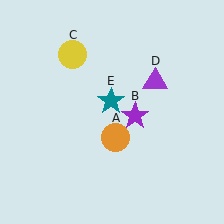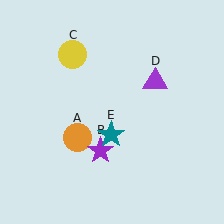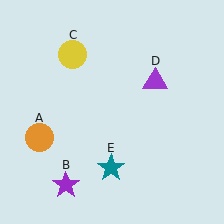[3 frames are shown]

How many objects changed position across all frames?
3 objects changed position: orange circle (object A), purple star (object B), teal star (object E).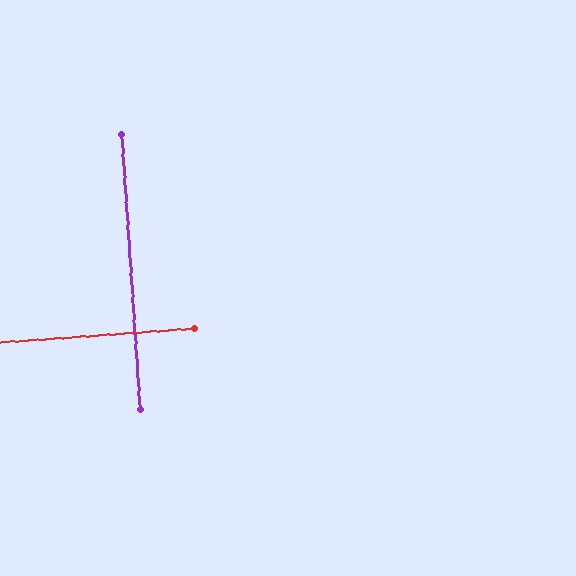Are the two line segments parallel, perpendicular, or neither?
Perpendicular — they meet at approximately 90°.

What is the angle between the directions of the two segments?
Approximately 90 degrees.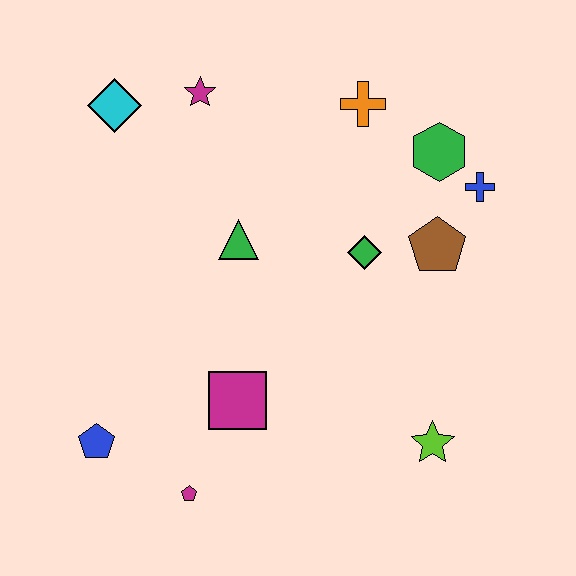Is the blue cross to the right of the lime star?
Yes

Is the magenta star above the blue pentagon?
Yes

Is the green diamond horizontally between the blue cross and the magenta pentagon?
Yes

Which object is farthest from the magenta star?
The lime star is farthest from the magenta star.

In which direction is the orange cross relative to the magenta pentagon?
The orange cross is above the magenta pentagon.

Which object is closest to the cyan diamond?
The magenta star is closest to the cyan diamond.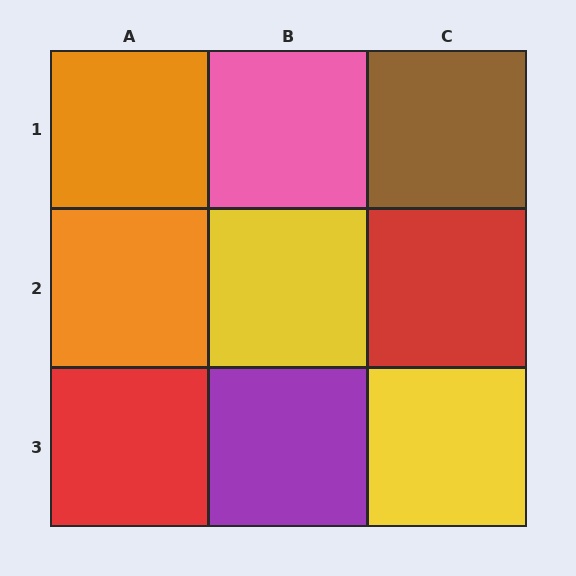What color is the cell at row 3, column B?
Purple.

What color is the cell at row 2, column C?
Red.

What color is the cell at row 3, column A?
Red.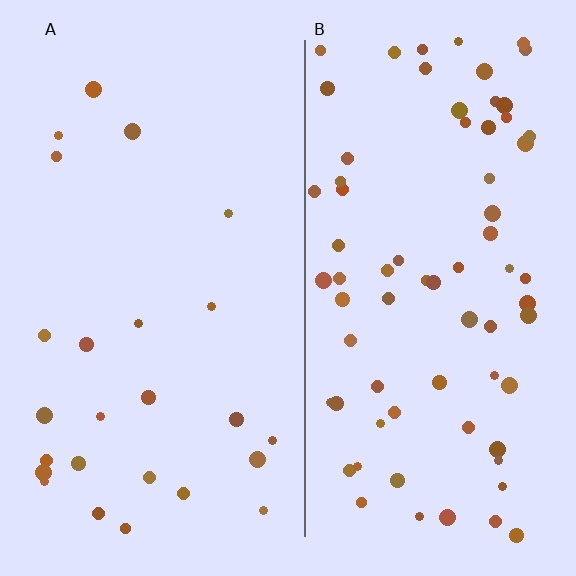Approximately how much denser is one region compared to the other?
Approximately 2.9× — region B over region A.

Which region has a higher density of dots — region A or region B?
B (the right).